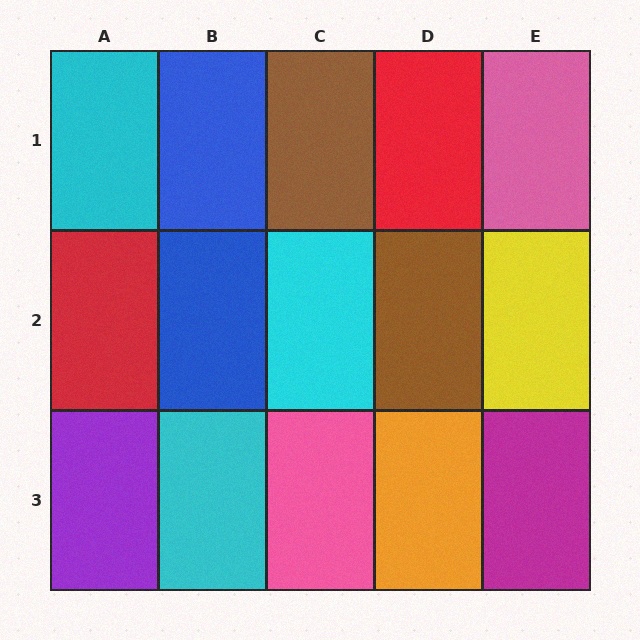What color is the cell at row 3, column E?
Magenta.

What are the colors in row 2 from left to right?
Red, blue, cyan, brown, yellow.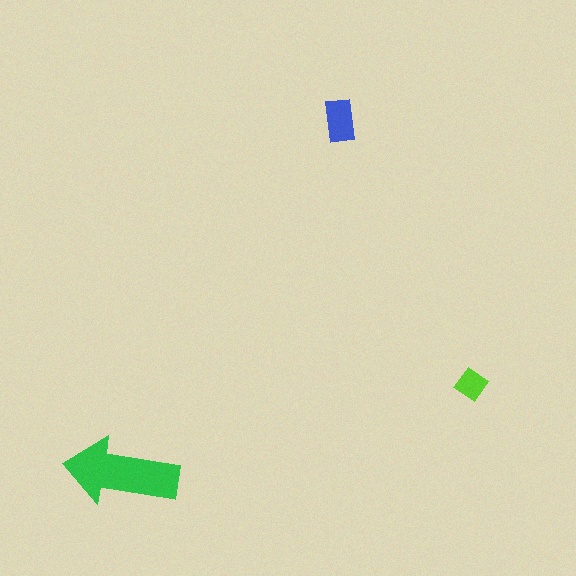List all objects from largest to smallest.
The green arrow, the blue rectangle, the lime diamond.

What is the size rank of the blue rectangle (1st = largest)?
2nd.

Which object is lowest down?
The green arrow is bottommost.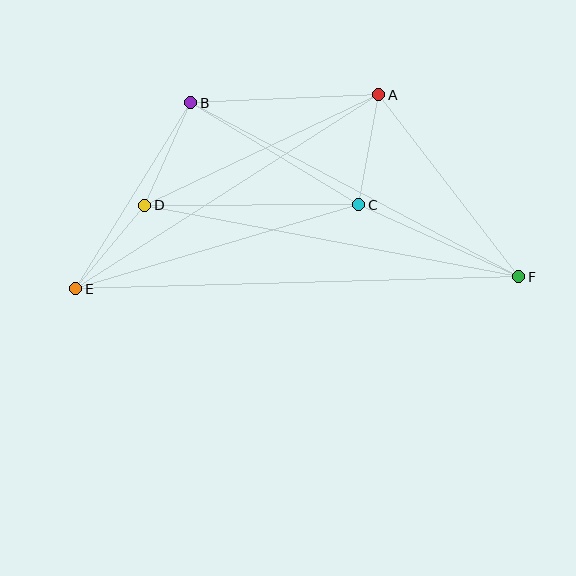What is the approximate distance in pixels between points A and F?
The distance between A and F is approximately 230 pixels.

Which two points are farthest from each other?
Points E and F are farthest from each other.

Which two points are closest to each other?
Points D and E are closest to each other.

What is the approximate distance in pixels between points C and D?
The distance between C and D is approximately 214 pixels.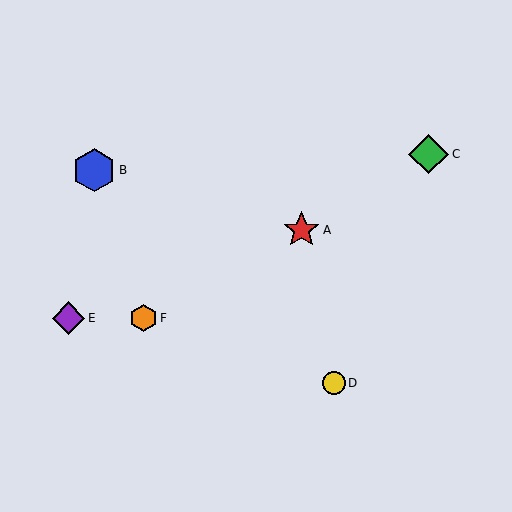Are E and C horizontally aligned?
No, E is at y≈318 and C is at y≈154.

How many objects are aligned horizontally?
2 objects (E, F) are aligned horizontally.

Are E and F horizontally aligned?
Yes, both are at y≈318.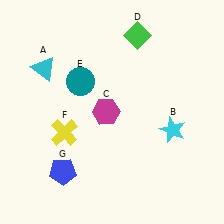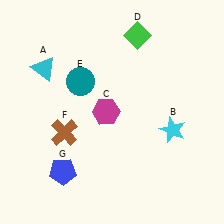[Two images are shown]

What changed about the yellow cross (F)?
In Image 1, F is yellow. In Image 2, it changed to brown.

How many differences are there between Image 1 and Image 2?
There is 1 difference between the two images.